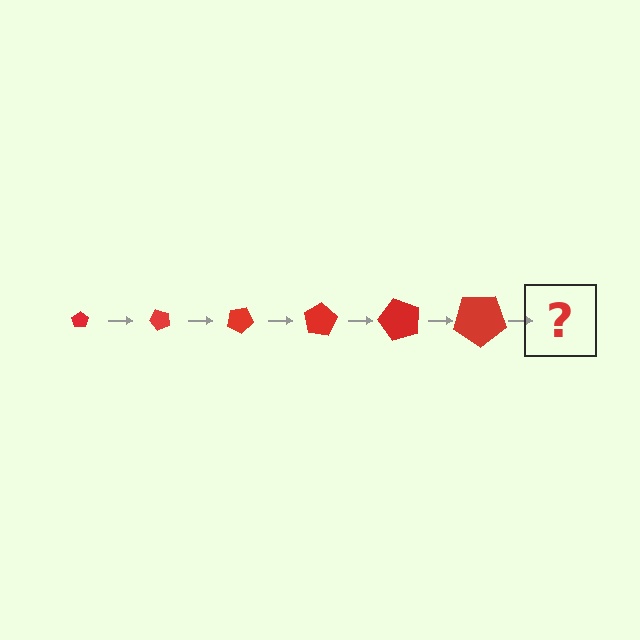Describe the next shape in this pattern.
It should be a pentagon, larger than the previous one and rotated 300 degrees from the start.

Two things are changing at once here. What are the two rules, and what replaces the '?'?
The two rules are that the pentagon grows larger each step and it rotates 50 degrees each step. The '?' should be a pentagon, larger than the previous one and rotated 300 degrees from the start.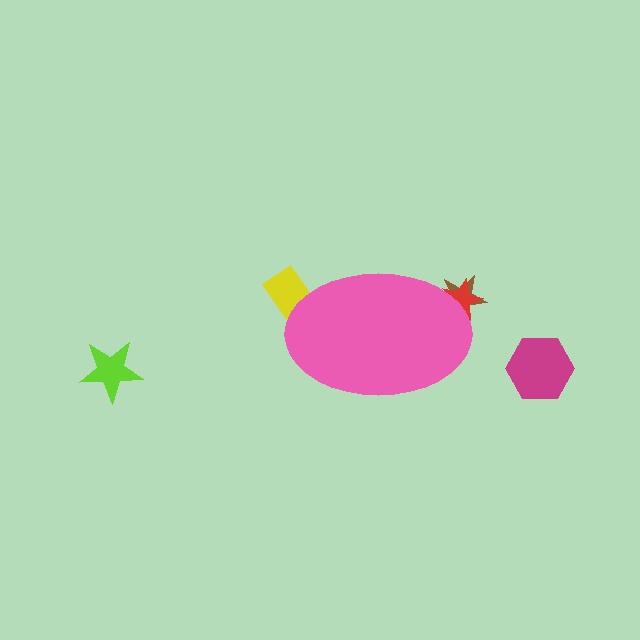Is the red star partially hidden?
Yes, the red star is partially hidden behind the pink ellipse.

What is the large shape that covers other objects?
A pink ellipse.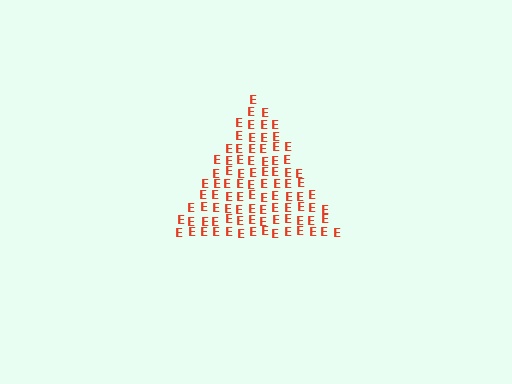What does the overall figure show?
The overall figure shows a triangle.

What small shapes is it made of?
It is made of small letter E's.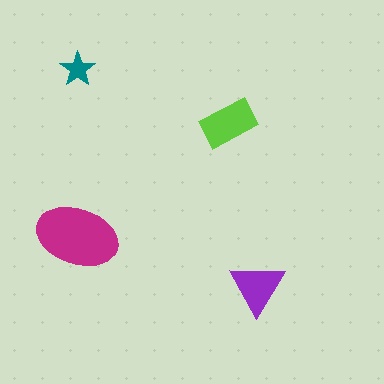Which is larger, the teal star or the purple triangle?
The purple triangle.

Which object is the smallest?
The teal star.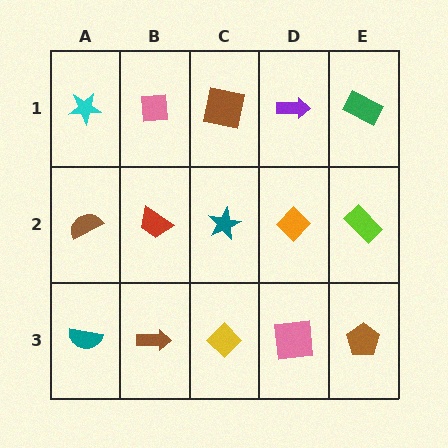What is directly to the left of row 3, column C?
A brown arrow.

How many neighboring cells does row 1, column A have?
2.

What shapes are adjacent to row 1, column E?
A lime rectangle (row 2, column E), a purple arrow (row 1, column D).